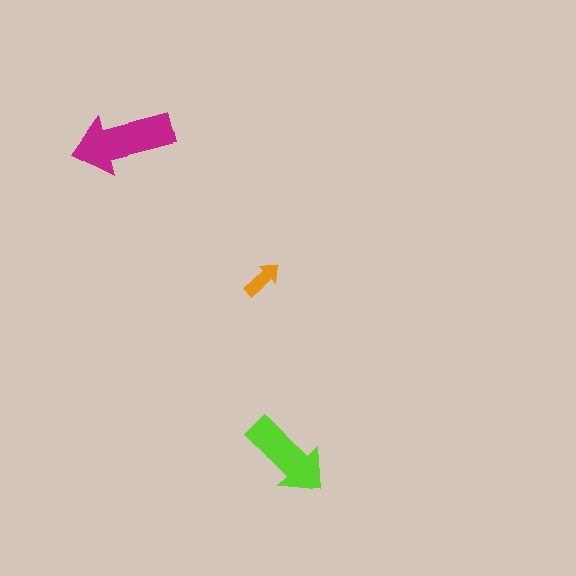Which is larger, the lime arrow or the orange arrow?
The lime one.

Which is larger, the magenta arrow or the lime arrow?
The magenta one.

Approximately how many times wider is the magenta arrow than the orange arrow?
About 2.5 times wider.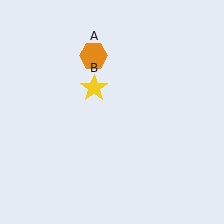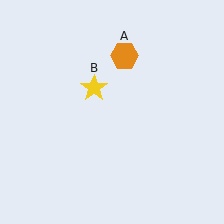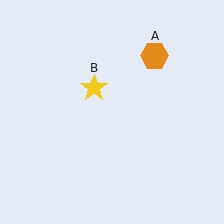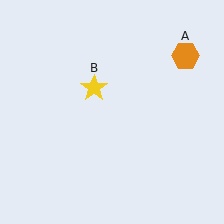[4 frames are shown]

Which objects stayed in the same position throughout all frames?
Yellow star (object B) remained stationary.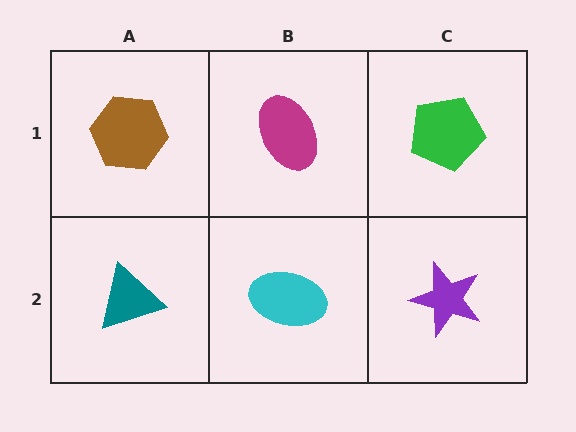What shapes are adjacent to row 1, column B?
A cyan ellipse (row 2, column B), a brown hexagon (row 1, column A), a green pentagon (row 1, column C).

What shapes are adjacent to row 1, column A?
A teal triangle (row 2, column A), a magenta ellipse (row 1, column B).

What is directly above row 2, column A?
A brown hexagon.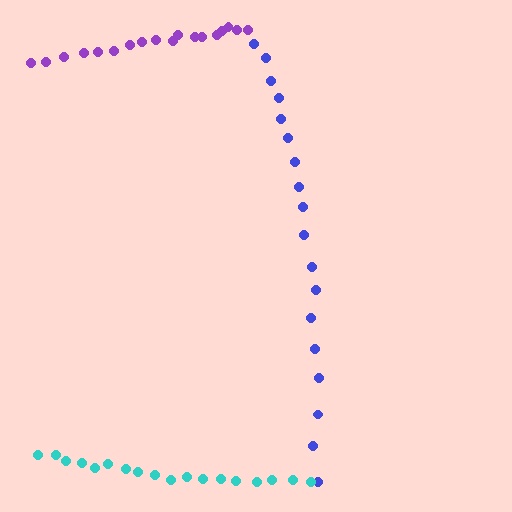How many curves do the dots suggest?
There are 3 distinct paths.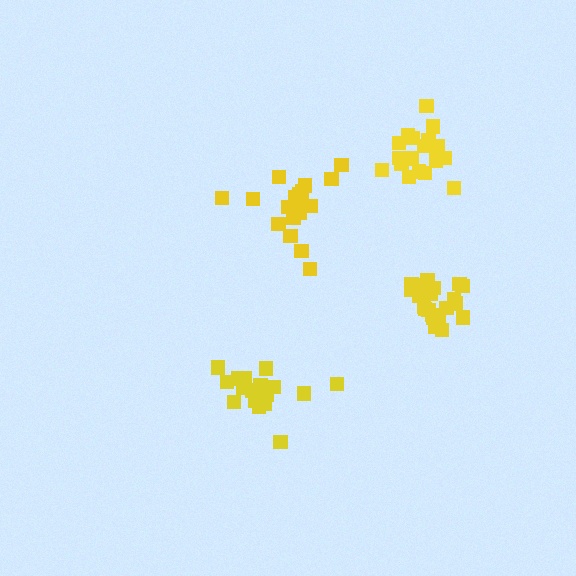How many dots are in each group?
Group 1: 19 dots, Group 2: 18 dots, Group 3: 18 dots, Group 4: 21 dots (76 total).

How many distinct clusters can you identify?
There are 4 distinct clusters.